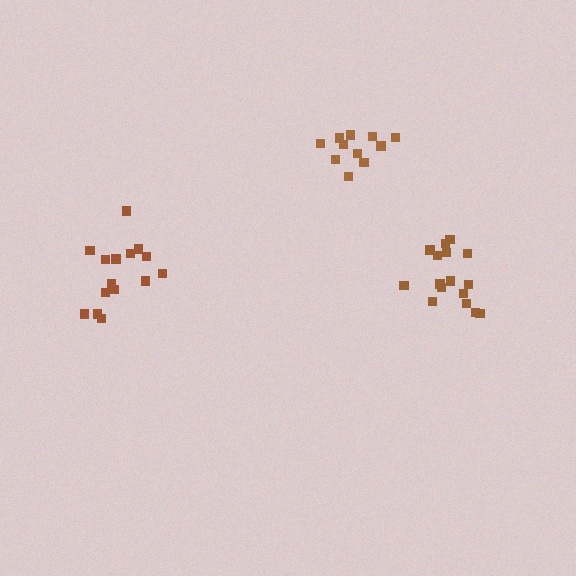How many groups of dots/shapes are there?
There are 3 groups.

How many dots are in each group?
Group 1: 11 dots, Group 2: 16 dots, Group 3: 15 dots (42 total).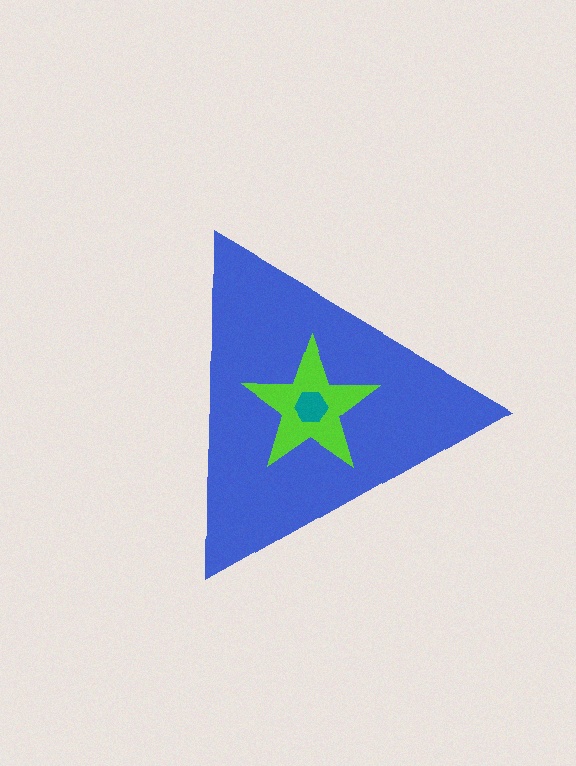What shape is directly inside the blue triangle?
The lime star.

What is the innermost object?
The teal hexagon.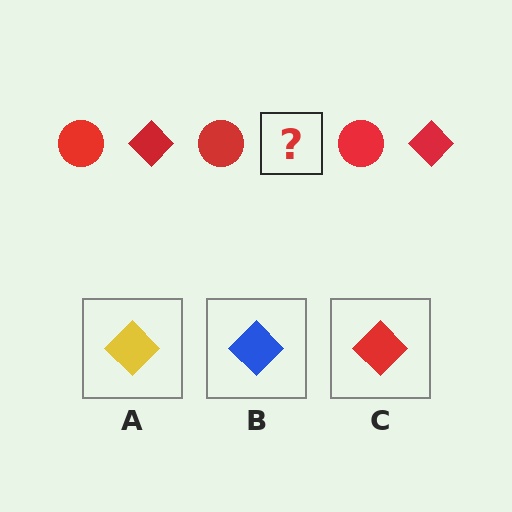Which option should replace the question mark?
Option C.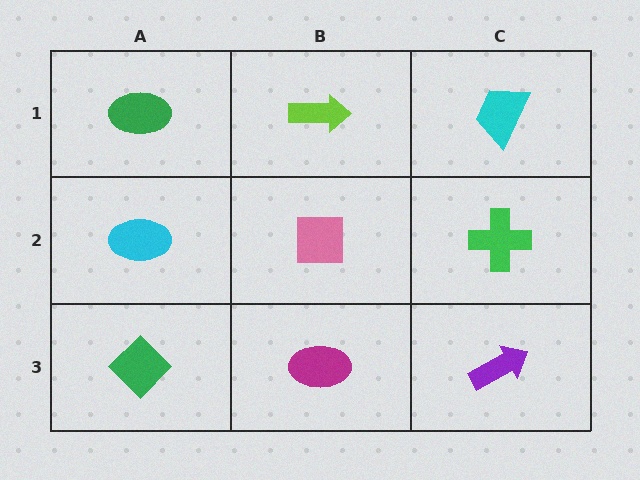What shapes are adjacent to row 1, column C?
A green cross (row 2, column C), a lime arrow (row 1, column B).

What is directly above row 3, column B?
A pink square.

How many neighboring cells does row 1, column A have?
2.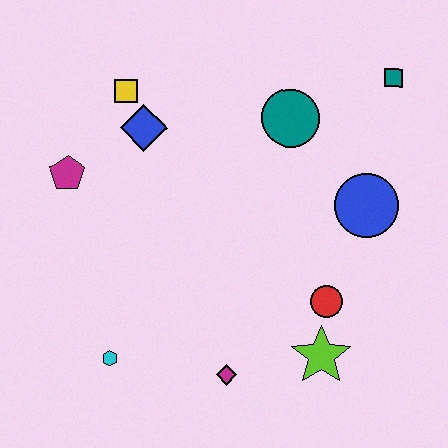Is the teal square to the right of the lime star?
Yes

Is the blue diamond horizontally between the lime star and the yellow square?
Yes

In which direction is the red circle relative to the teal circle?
The red circle is below the teal circle.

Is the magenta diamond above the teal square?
No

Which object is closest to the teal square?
The teal circle is closest to the teal square.